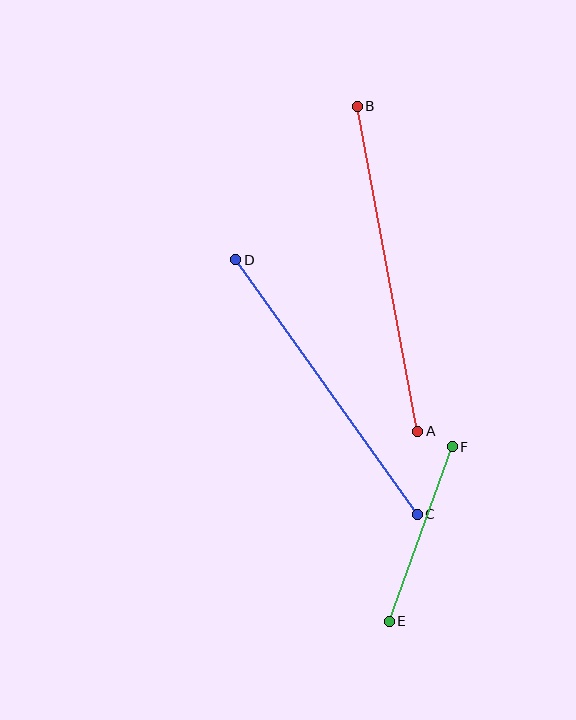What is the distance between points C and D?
The distance is approximately 312 pixels.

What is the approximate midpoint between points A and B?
The midpoint is at approximately (387, 269) pixels.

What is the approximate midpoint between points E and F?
The midpoint is at approximately (421, 534) pixels.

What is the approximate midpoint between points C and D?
The midpoint is at approximately (327, 387) pixels.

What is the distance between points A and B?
The distance is approximately 330 pixels.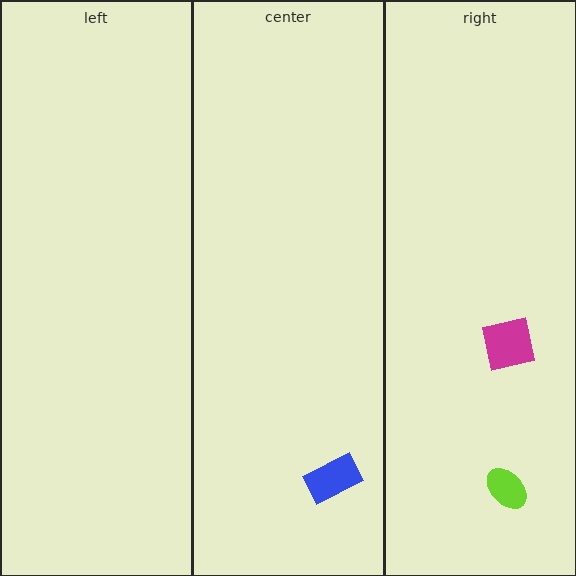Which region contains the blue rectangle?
The center region.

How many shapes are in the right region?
2.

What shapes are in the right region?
The lime ellipse, the magenta square.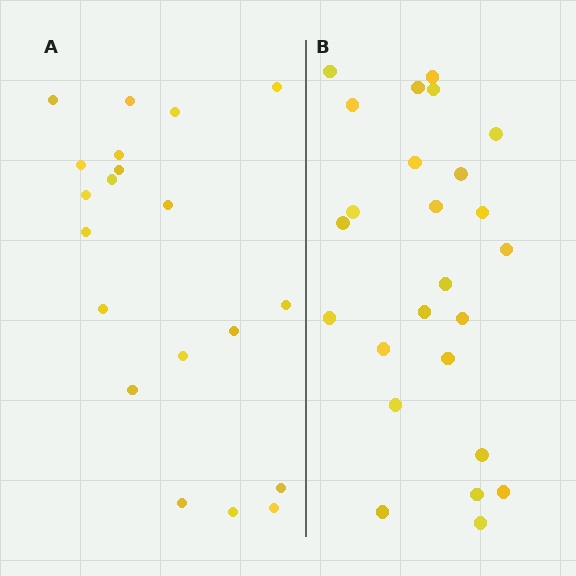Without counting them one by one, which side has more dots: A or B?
Region B (the right region) has more dots.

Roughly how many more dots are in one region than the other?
Region B has about 5 more dots than region A.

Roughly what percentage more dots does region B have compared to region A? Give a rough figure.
About 25% more.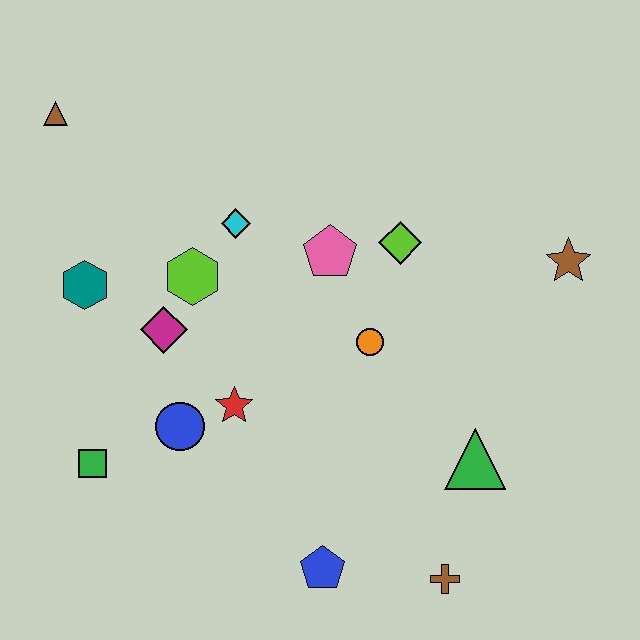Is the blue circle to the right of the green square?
Yes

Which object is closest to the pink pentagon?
The lime diamond is closest to the pink pentagon.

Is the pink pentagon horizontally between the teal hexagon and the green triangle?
Yes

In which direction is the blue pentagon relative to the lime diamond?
The blue pentagon is below the lime diamond.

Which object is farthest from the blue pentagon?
The brown triangle is farthest from the blue pentagon.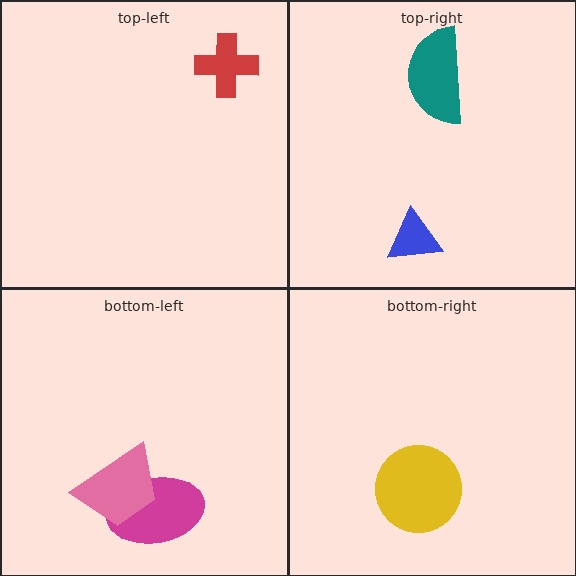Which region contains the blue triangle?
The top-right region.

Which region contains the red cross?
The top-left region.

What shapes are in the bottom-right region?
The yellow circle.